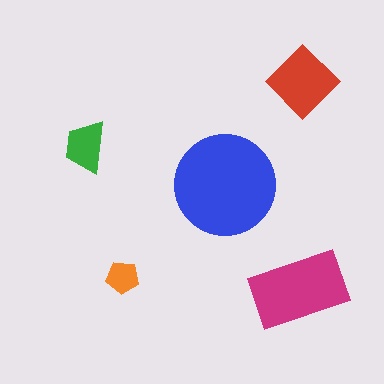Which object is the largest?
The blue circle.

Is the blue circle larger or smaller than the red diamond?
Larger.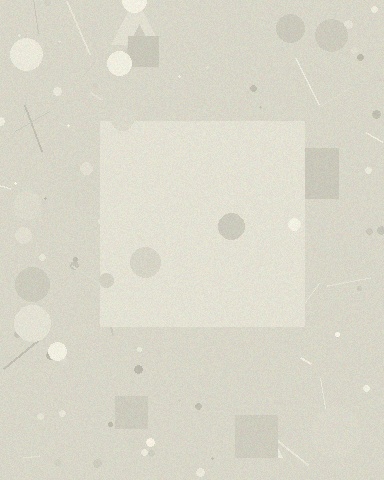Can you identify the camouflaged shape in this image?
The camouflaged shape is a square.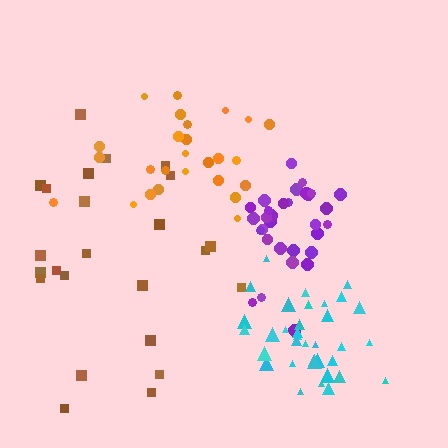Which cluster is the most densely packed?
Purple.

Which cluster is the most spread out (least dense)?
Brown.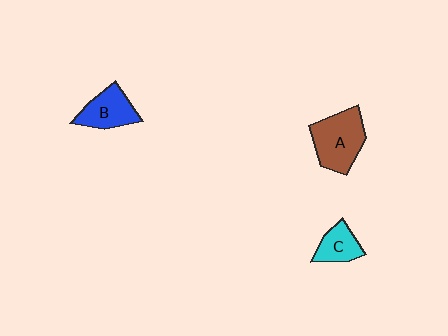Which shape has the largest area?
Shape A (brown).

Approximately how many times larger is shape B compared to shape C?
Approximately 1.4 times.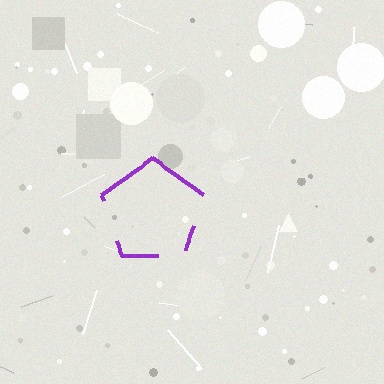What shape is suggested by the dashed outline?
The dashed outline suggests a pentagon.